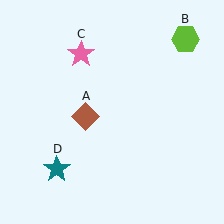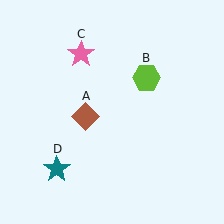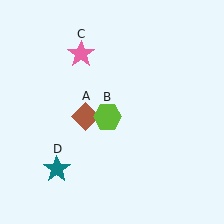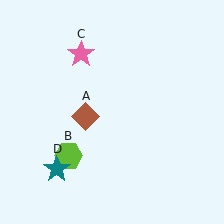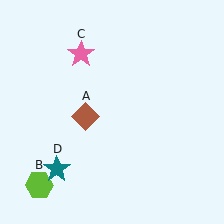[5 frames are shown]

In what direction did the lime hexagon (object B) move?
The lime hexagon (object B) moved down and to the left.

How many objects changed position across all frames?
1 object changed position: lime hexagon (object B).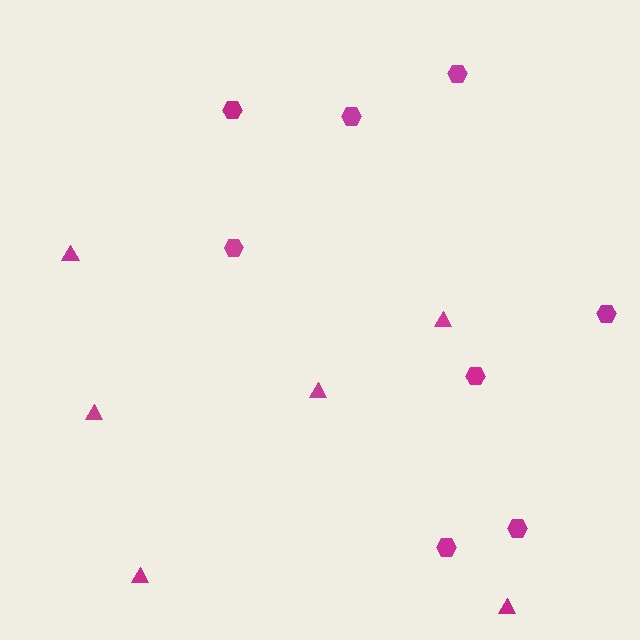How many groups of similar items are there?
There are 2 groups: one group of hexagons (8) and one group of triangles (6).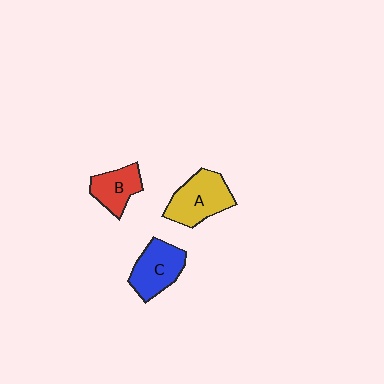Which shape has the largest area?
Shape A (yellow).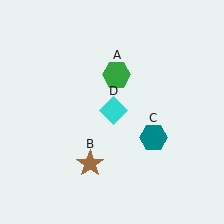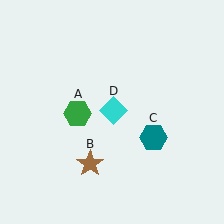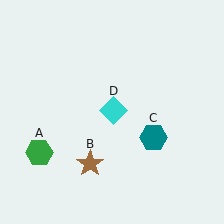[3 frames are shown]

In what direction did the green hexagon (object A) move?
The green hexagon (object A) moved down and to the left.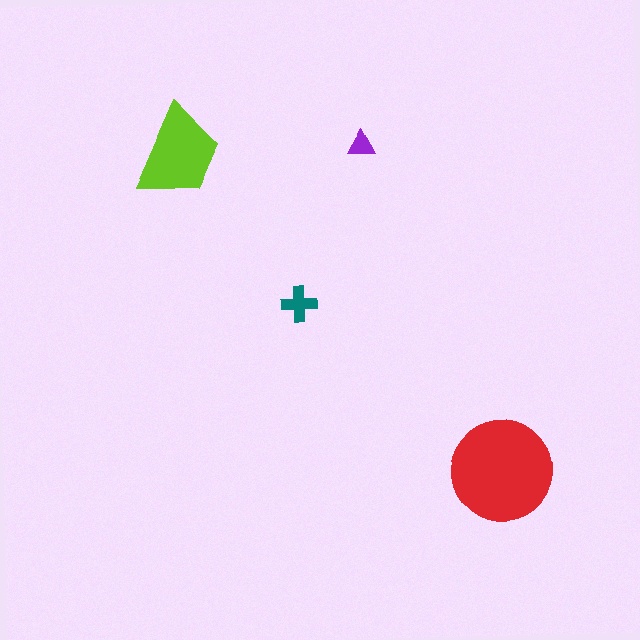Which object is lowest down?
The red circle is bottommost.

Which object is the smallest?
The purple triangle.